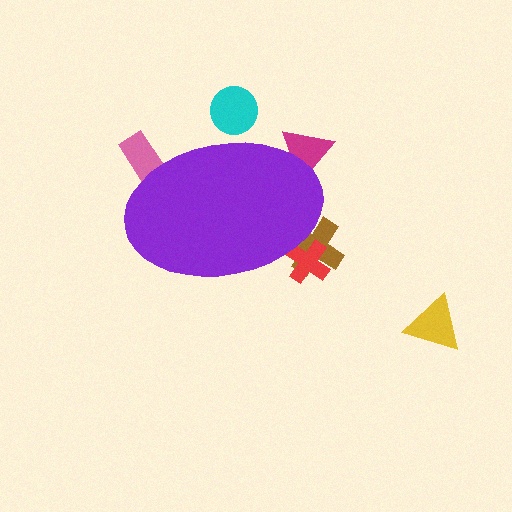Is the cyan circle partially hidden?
Yes, the cyan circle is partially hidden behind the purple ellipse.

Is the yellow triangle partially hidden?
No, the yellow triangle is fully visible.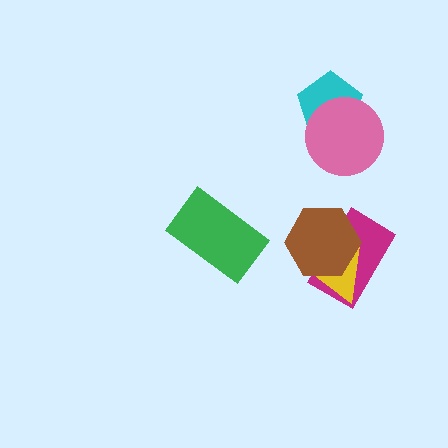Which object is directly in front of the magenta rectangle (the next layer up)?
The yellow triangle is directly in front of the magenta rectangle.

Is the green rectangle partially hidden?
No, no other shape covers it.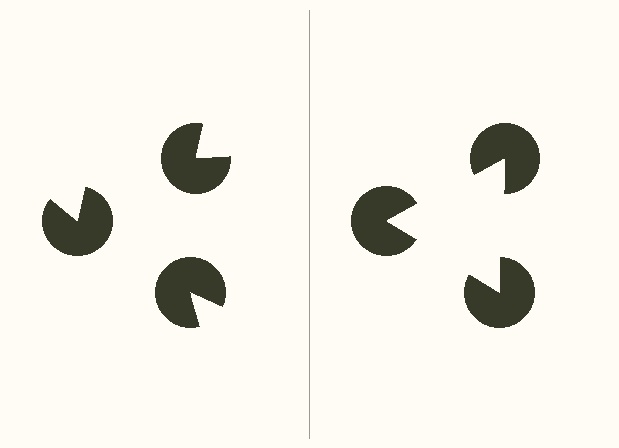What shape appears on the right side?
An illusory triangle.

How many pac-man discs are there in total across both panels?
6 — 3 on each side.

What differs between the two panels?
The pac-man discs are positioned identically on both sides; only the wedge orientations differ. On the right they align to a triangle; on the left they are misaligned.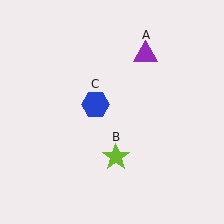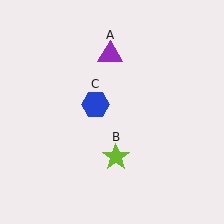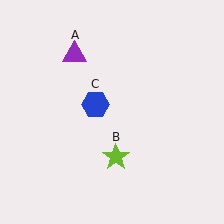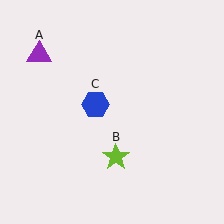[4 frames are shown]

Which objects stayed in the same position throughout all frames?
Lime star (object B) and blue hexagon (object C) remained stationary.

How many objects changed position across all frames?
1 object changed position: purple triangle (object A).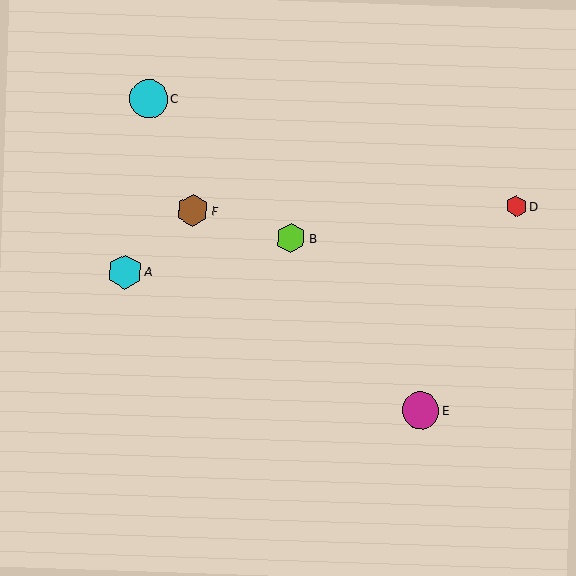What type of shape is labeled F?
Shape F is a brown hexagon.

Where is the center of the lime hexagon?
The center of the lime hexagon is at (291, 238).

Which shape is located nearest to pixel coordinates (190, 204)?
The brown hexagon (labeled F) at (193, 210) is nearest to that location.